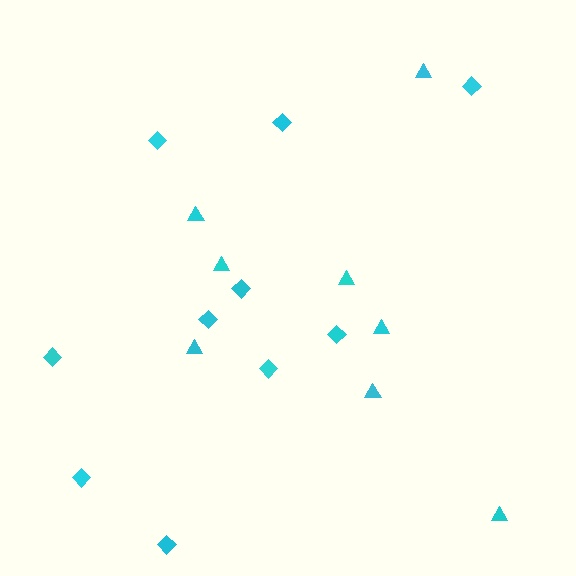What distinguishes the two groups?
There are 2 groups: one group of triangles (8) and one group of diamonds (10).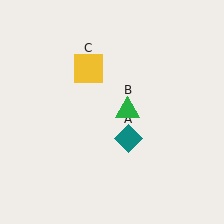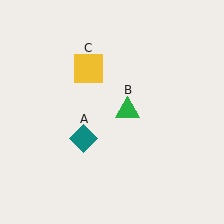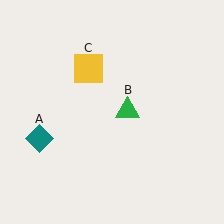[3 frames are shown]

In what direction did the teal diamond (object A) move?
The teal diamond (object A) moved left.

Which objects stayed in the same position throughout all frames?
Green triangle (object B) and yellow square (object C) remained stationary.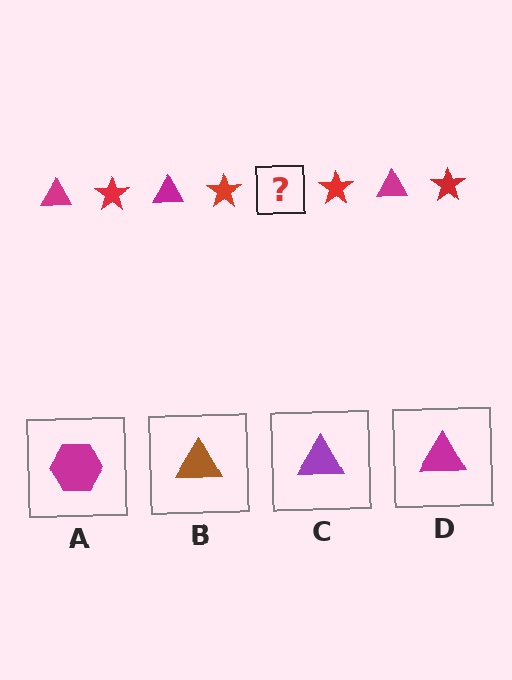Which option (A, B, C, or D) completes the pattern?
D.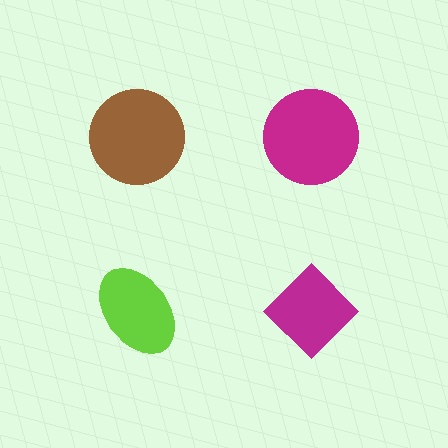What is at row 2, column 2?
A magenta diamond.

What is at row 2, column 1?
A lime ellipse.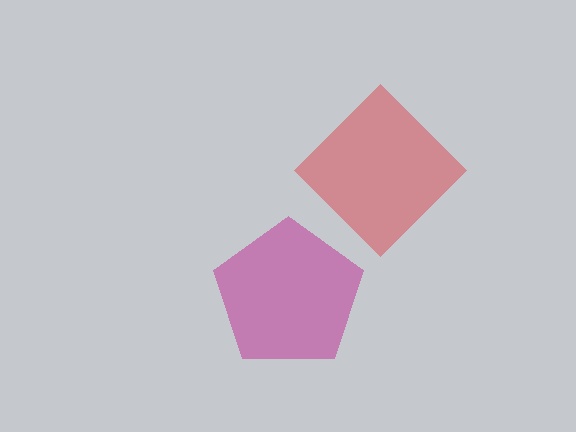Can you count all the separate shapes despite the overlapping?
Yes, there are 2 separate shapes.